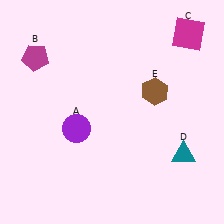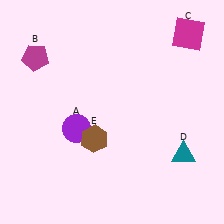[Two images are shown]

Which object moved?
The brown hexagon (E) moved left.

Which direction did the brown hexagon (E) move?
The brown hexagon (E) moved left.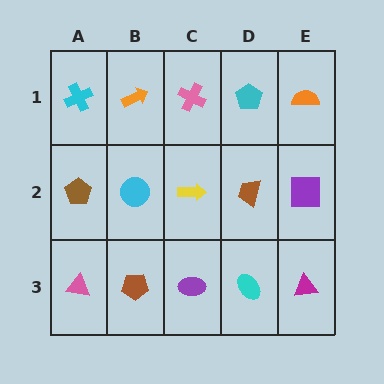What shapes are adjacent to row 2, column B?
An orange arrow (row 1, column B), a brown pentagon (row 3, column B), a brown pentagon (row 2, column A), a yellow arrow (row 2, column C).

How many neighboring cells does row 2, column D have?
4.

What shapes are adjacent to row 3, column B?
A cyan circle (row 2, column B), a pink triangle (row 3, column A), a purple ellipse (row 3, column C).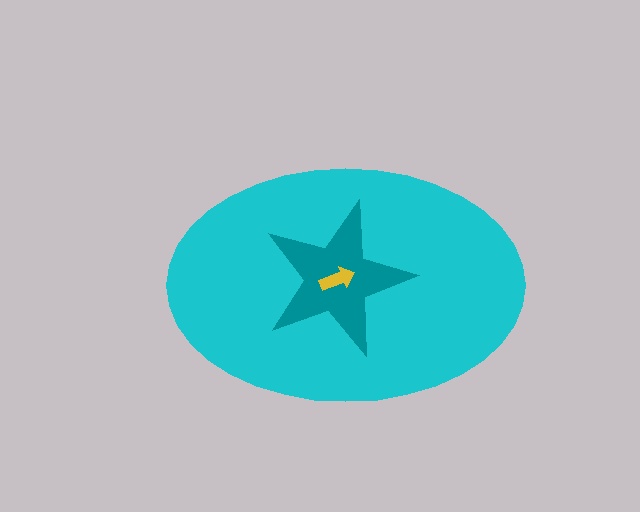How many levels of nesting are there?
3.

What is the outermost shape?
The cyan ellipse.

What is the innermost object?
The yellow arrow.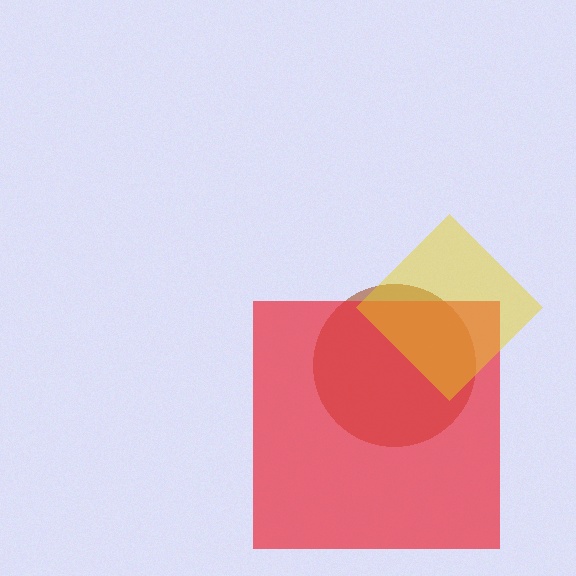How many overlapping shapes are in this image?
There are 3 overlapping shapes in the image.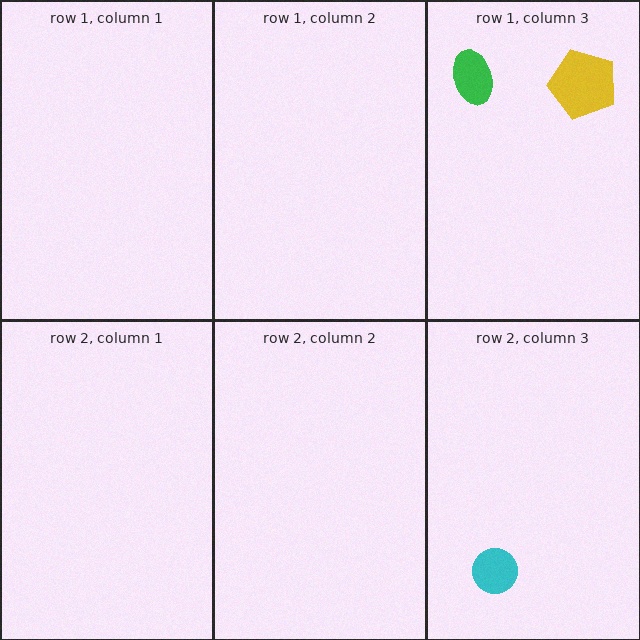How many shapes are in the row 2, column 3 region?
1.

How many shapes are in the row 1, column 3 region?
2.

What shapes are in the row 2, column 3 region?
The cyan circle.